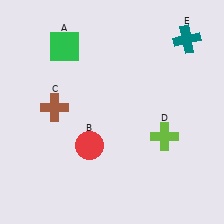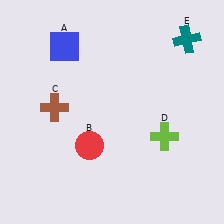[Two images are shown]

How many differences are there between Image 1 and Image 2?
There is 1 difference between the two images.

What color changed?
The square (A) changed from green in Image 1 to blue in Image 2.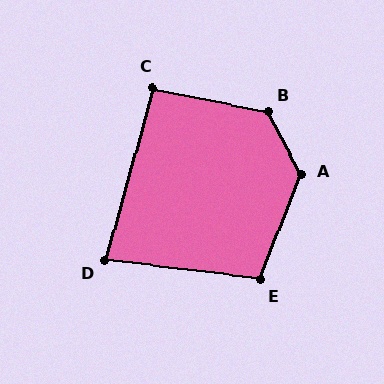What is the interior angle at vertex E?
Approximately 105 degrees (obtuse).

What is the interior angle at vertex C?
Approximately 94 degrees (approximately right).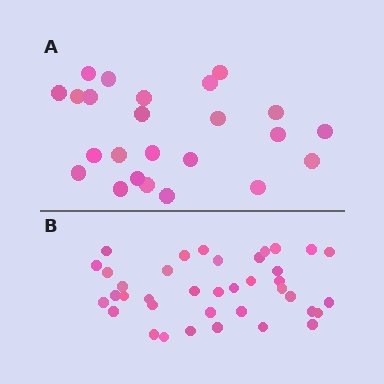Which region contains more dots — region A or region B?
Region B (the bottom region) has more dots.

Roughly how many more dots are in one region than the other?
Region B has approximately 15 more dots than region A.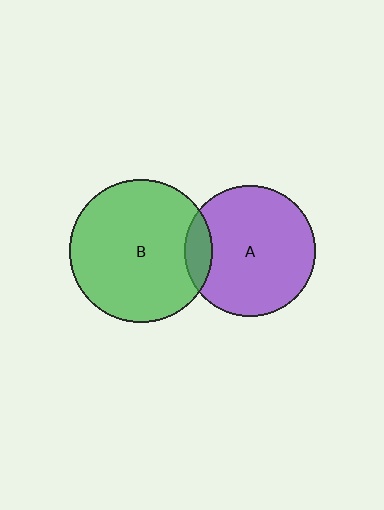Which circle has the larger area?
Circle B (green).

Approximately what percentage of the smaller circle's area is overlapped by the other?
Approximately 10%.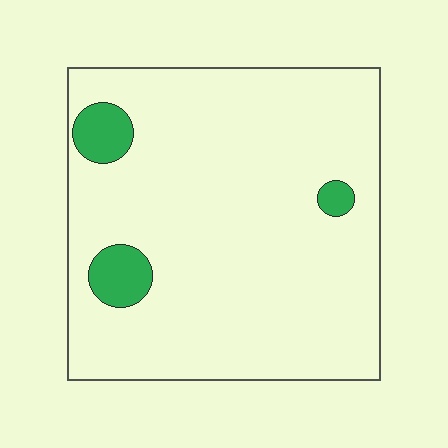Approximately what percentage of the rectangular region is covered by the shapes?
Approximately 5%.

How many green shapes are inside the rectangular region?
3.